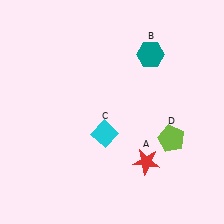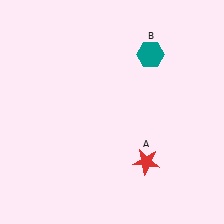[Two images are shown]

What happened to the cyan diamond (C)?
The cyan diamond (C) was removed in Image 2. It was in the bottom-left area of Image 1.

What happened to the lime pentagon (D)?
The lime pentagon (D) was removed in Image 2. It was in the bottom-right area of Image 1.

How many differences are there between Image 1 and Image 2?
There are 2 differences between the two images.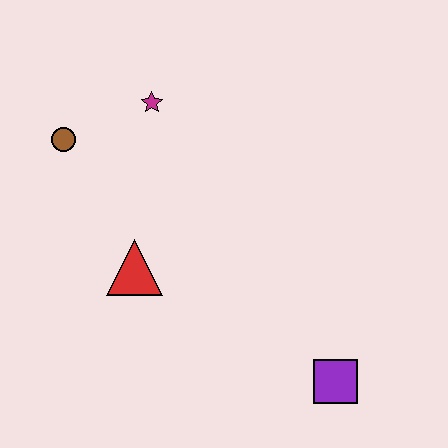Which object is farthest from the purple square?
The brown circle is farthest from the purple square.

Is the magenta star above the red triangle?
Yes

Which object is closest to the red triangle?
The brown circle is closest to the red triangle.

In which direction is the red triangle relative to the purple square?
The red triangle is to the left of the purple square.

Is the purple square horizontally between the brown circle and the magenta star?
No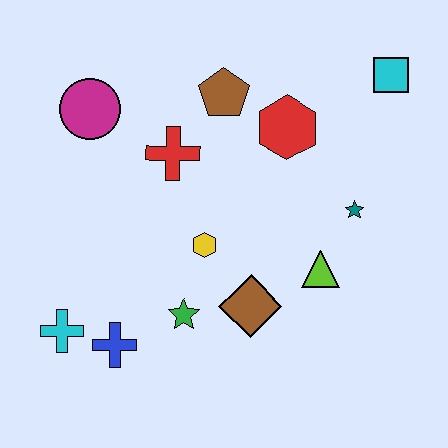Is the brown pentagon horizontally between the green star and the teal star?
Yes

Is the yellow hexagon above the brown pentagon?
No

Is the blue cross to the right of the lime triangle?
No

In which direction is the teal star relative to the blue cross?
The teal star is to the right of the blue cross.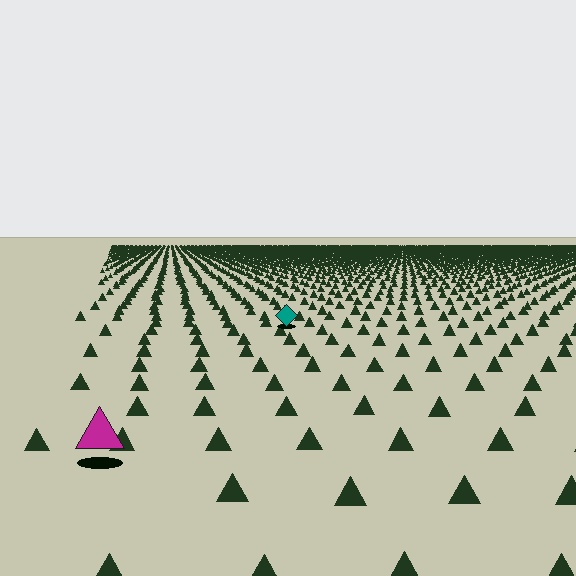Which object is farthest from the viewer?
The teal diamond is farthest from the viewer. It appears smaller and the ground texture around it is denser.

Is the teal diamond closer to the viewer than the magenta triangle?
No. The magenta triangle is closer — you can tell from the texture gradient: the ground texture is coarser near it.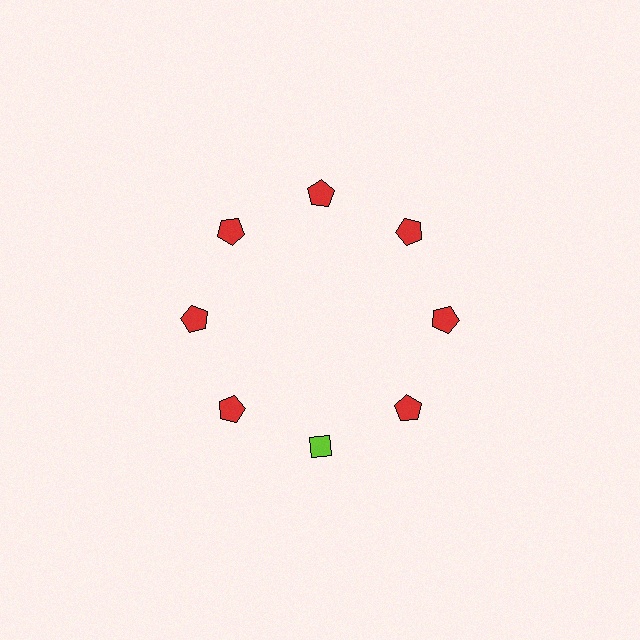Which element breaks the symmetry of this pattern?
The lime diamond at roughly the 6 o'clock position breaks the symmetry. All other shapes are red pentagons.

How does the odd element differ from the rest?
It differs in both color (lime instead of red) and shape (diamond instead of pentagon).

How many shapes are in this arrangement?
There are 8 shapes arranged in a ring pattern.